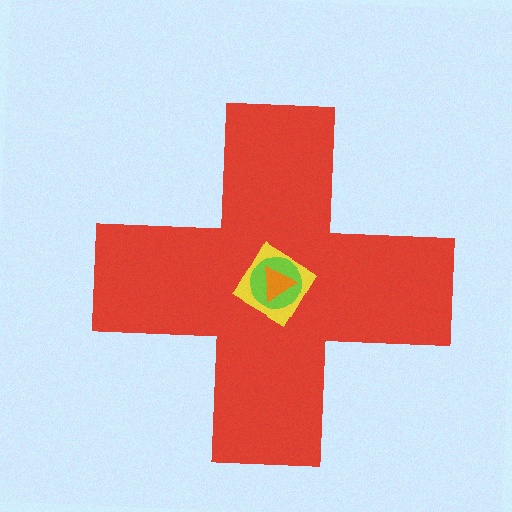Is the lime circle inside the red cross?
Yes.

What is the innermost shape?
The orange triangle.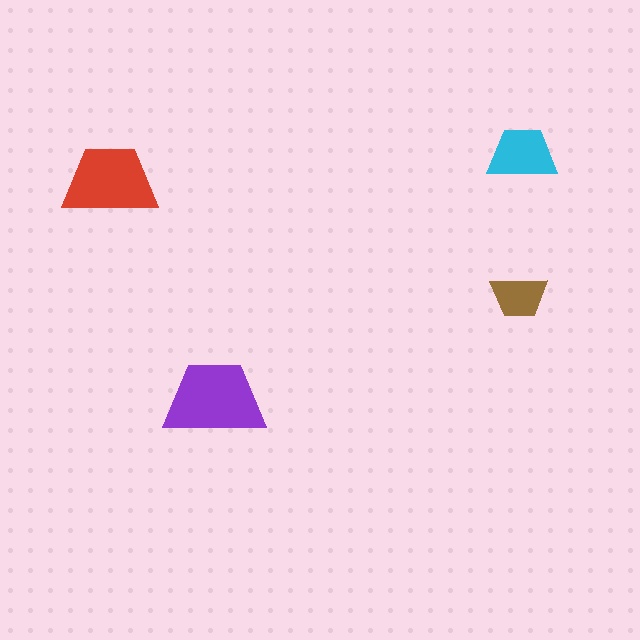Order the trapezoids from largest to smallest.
the purple one, the red one, the cyan one, the brown one.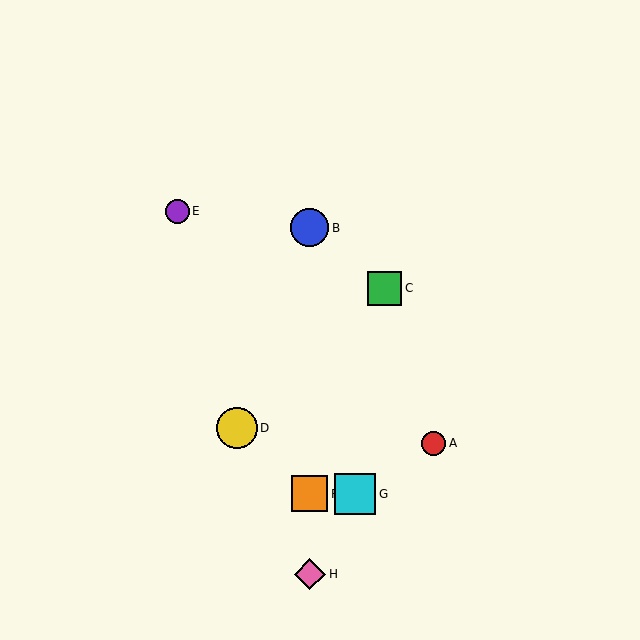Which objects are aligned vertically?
Objects B, F, H are aligned vertically.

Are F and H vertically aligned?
Yes, both are at x≈310.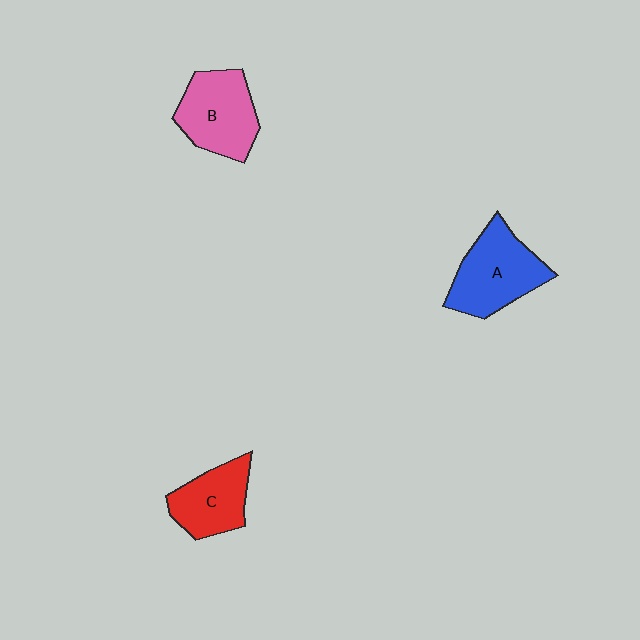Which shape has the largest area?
Shape A (blue).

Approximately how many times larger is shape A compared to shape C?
Approximately 1.3 times.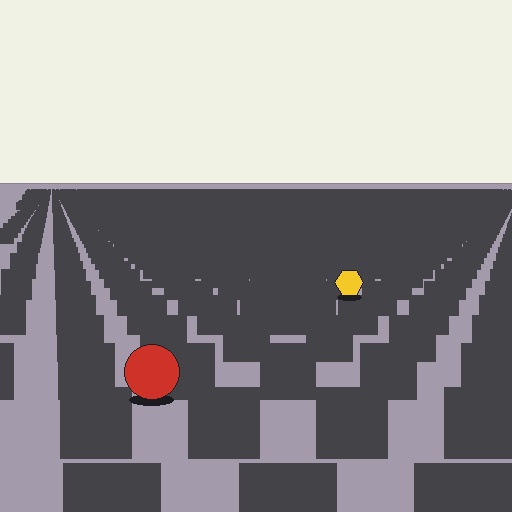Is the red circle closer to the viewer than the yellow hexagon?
Yes. The red circle is closer — you can tell from the texture gradient: the ground texture is coarser near it.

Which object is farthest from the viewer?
The yellow hexagon is farthest from the viewer. It appears smaller and the ground texture around it is denser.